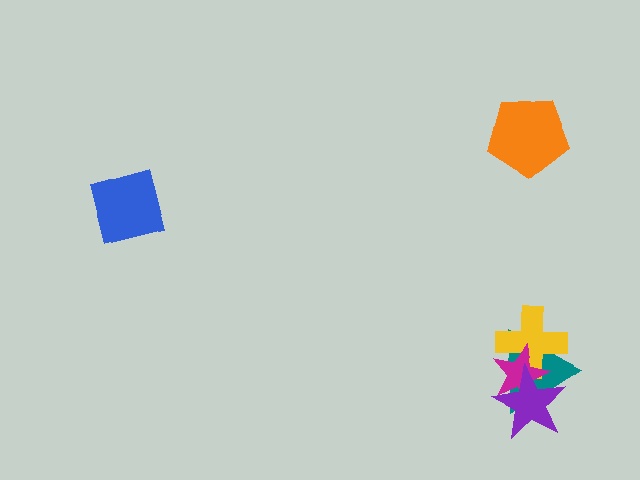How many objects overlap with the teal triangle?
3 objects overlap with the teal triangle.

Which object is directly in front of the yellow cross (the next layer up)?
The magenta star is directly in front of the yellow cross.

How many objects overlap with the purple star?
3 objects overlap with the purple star.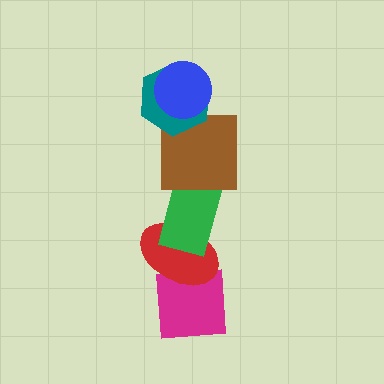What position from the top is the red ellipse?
The red ellipse is 5th from the top.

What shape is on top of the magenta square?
The red ellipse is on top of the magenta square.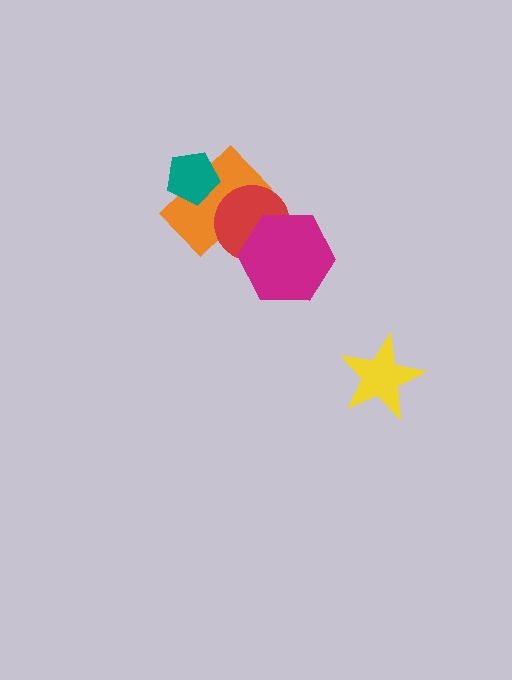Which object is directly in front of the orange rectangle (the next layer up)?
The teal pentagon is directly in front of the orange rectangle.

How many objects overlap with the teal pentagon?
1 object overlaps with the teal pentagon.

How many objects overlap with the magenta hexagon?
1 object overlaps with the magenta hexagon.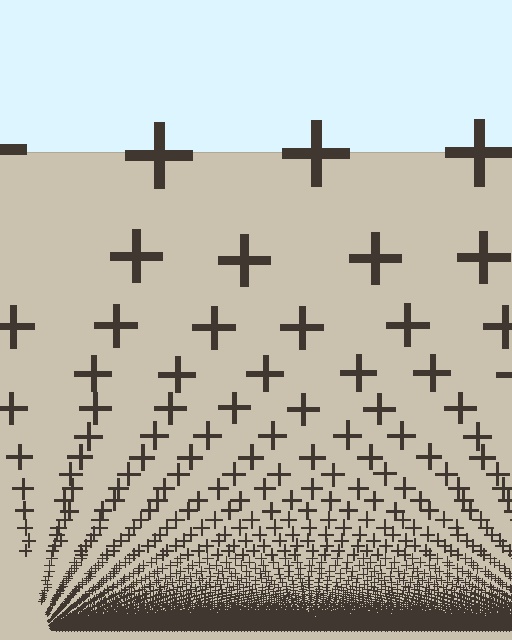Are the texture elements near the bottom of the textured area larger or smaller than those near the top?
Smaller. The gradient is inverted — elements near the bottom are smaller and denser.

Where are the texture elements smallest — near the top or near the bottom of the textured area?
Near the bottom.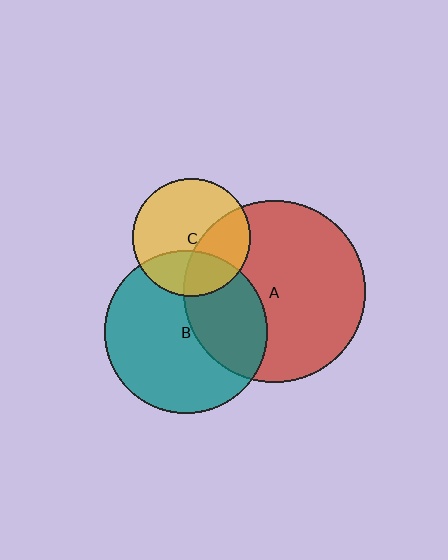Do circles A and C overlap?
Yes.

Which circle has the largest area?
Circle A (red).